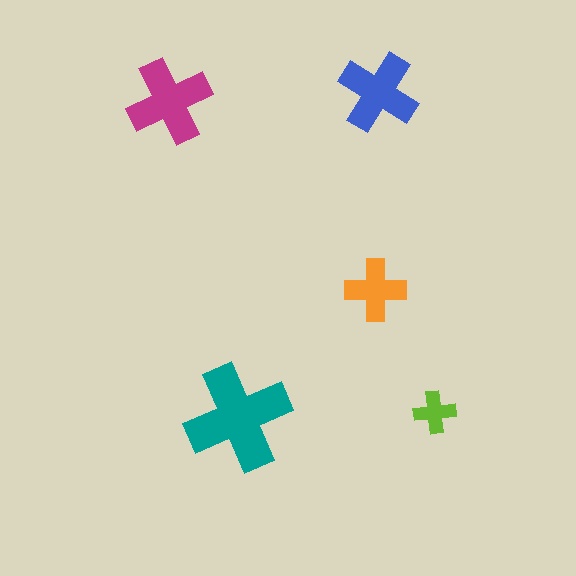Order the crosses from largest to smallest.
the teal one, the magenta one, the blue one, the orange one, the lime one.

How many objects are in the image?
There are 5 objects in the image.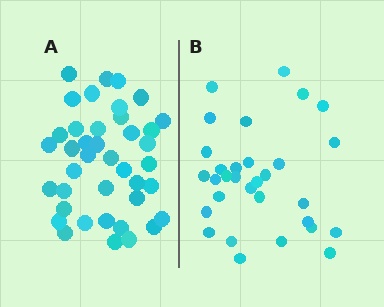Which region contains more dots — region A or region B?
Region A (the left region) has more dots.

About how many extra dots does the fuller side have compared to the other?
Region A has roughly 8 or so more dots than region B.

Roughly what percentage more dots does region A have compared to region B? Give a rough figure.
About 30% more.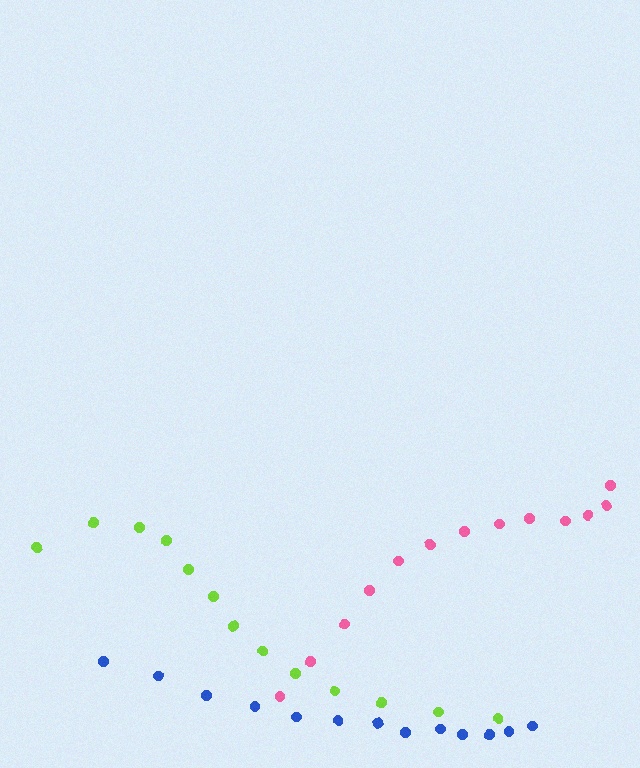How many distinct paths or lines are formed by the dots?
There are 3 distinct paths.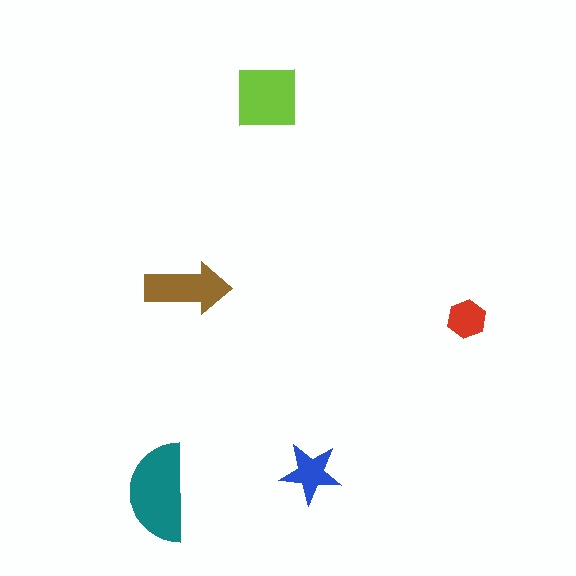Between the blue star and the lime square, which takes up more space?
The lime square.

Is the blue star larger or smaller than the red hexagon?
Larger.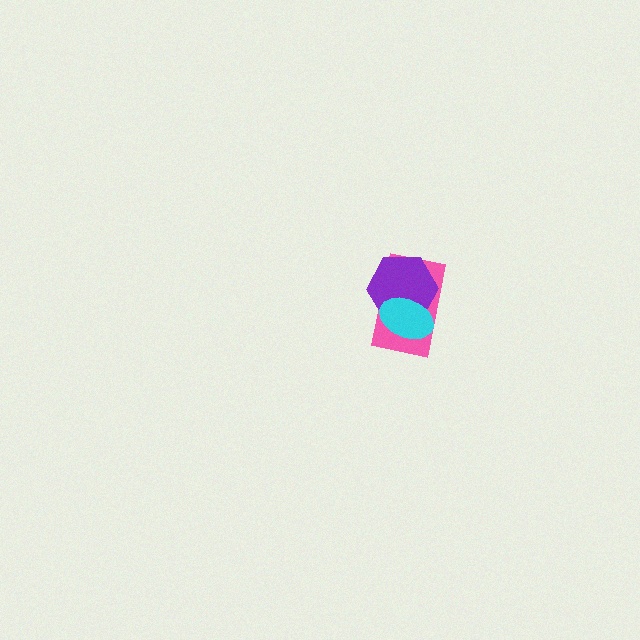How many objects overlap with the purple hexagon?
2 objects overlap with the purple hexagon.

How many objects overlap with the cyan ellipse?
2 objects overlap with the cyan ellipse.